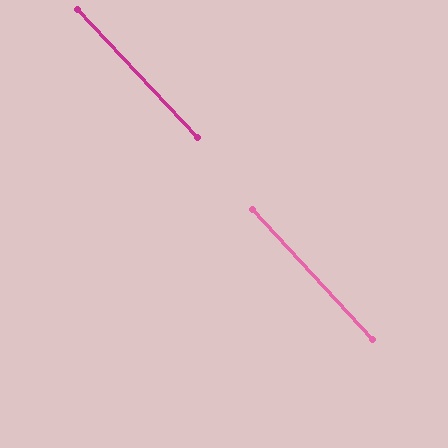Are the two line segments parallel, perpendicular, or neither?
Parallel — their directions differ by only 0.6°.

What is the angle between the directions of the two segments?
Approximately 1 degree.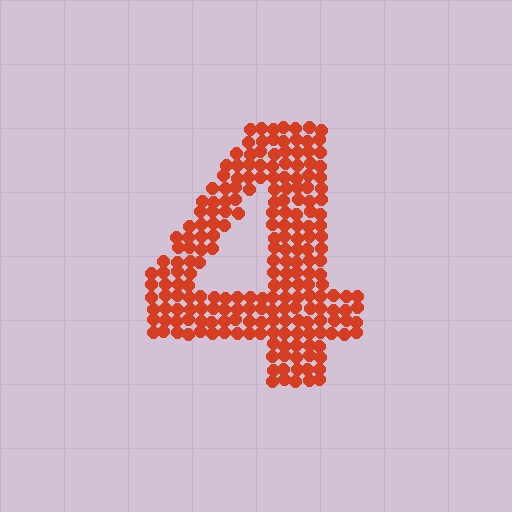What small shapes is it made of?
It is made of small circles.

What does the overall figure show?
The overall figure shows the digit 4.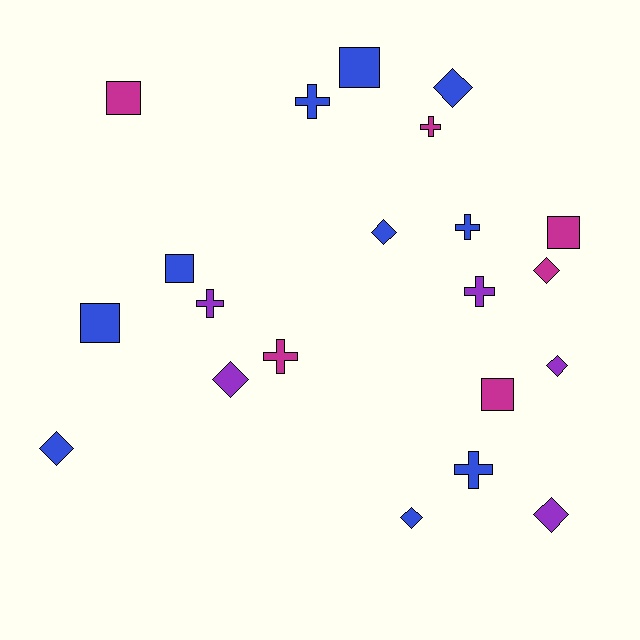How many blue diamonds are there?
There are 4 blue diamonds.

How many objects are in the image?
There are 21 objects.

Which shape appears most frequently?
Diamond, with 8 objects.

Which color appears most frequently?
Blue, with 10 objects.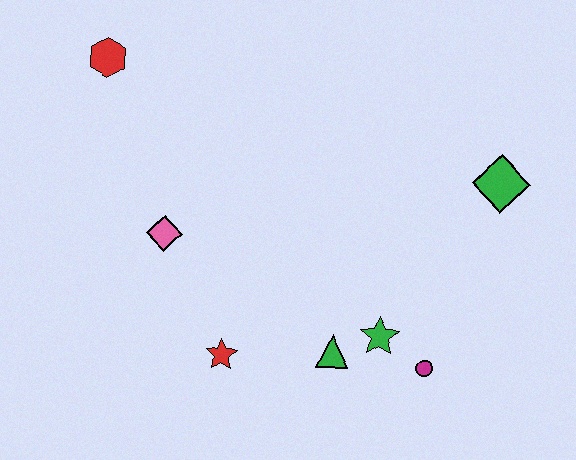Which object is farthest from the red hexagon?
The magenta circle is farthest from the red hexagon.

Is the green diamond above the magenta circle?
Yes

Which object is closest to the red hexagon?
The pink diamond is closest to the red hexagon.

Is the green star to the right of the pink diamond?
Yes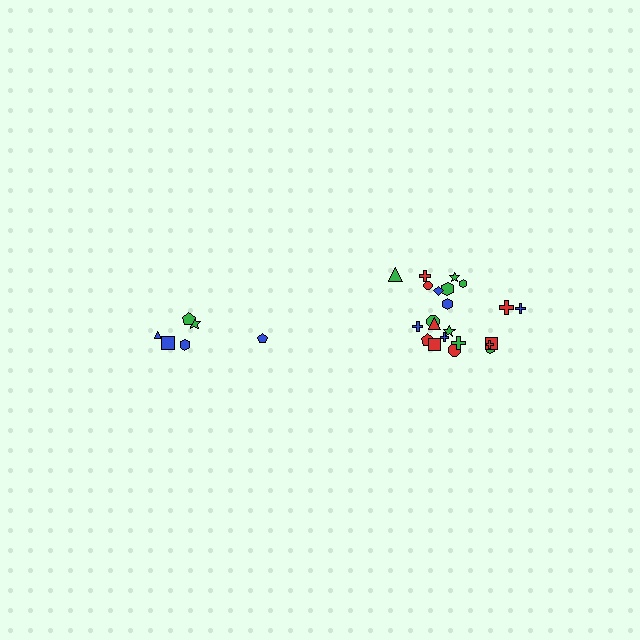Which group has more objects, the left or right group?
The right group.